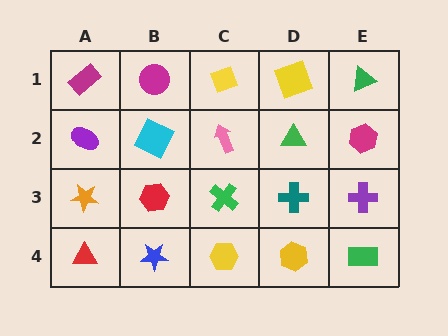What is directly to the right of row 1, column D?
A green triangle.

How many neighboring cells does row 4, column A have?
2.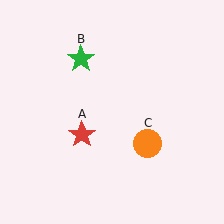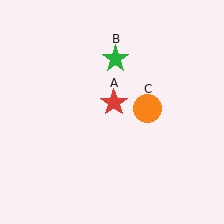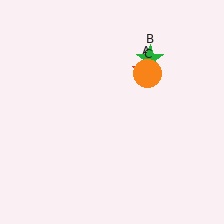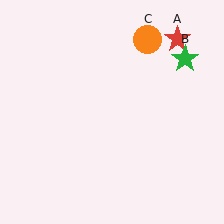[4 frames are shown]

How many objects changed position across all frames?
3 objects changed position: red star (object A), green star (object B), orange circle (object C).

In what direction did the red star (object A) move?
The red star (object A) moved up and to the right.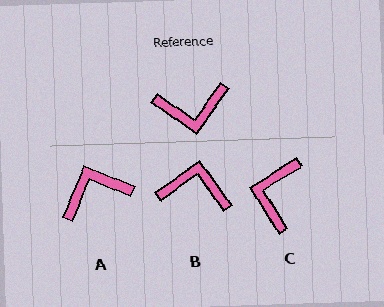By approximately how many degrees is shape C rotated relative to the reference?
Approximately 113 degrees clockwise.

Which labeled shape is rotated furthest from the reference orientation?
A, about 167 degrees away.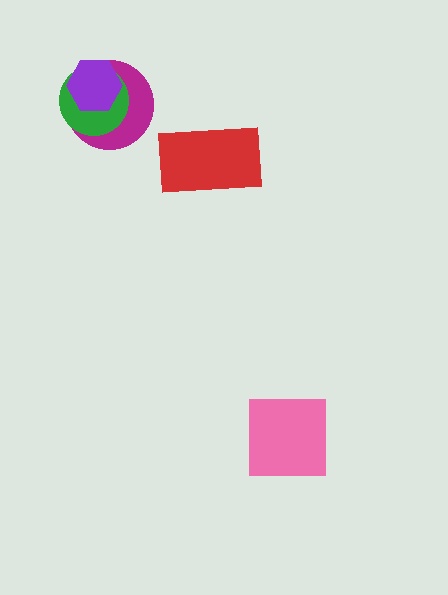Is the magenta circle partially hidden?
Yes, it is partially covered by another shape.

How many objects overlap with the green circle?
2 objects overlap with the green circle.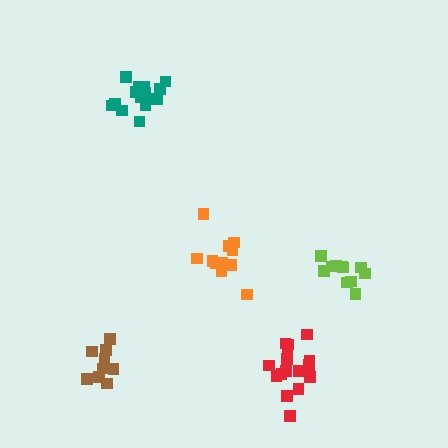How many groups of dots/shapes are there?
There are 5 groups.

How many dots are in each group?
Group 1: 11 dots, Group 2: 11 dots, Group 3: 16 dots, Group 4: 15 dots, Group 5: 12 dots (65 total).